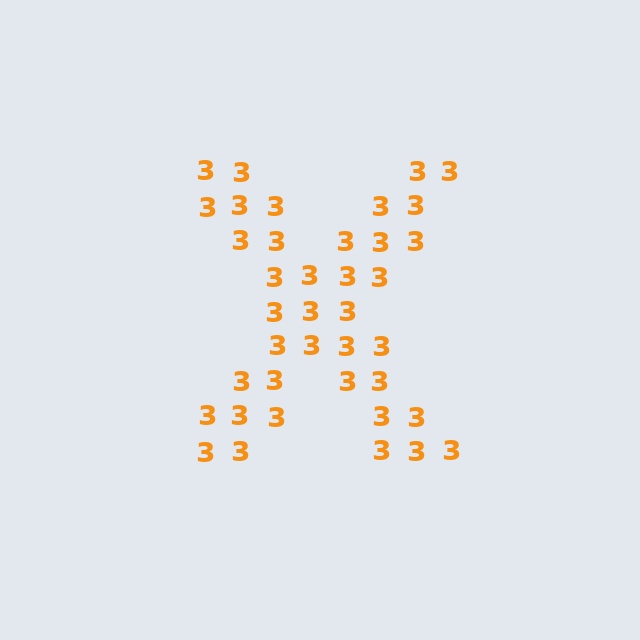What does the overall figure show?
The overall figure shows the letter X.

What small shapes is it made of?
It is made of small digit 3's.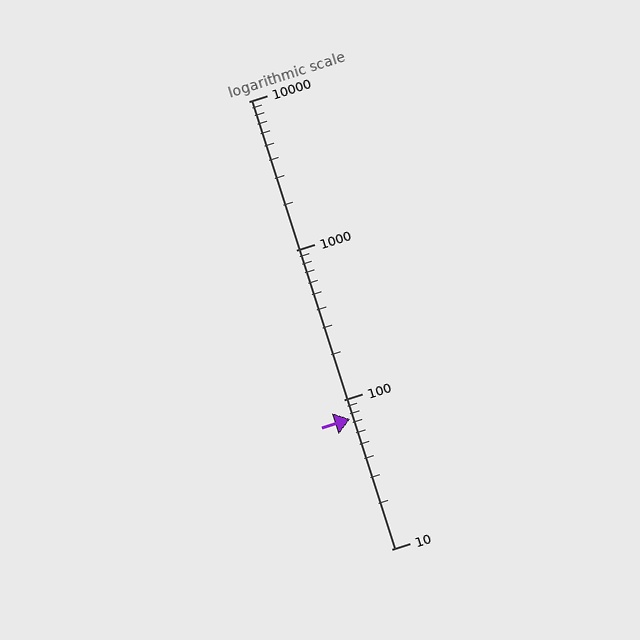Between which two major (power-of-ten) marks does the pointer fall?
The pointer is between 10 and 100.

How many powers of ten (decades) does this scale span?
The scale spans 3 decades, from 10 to 10000.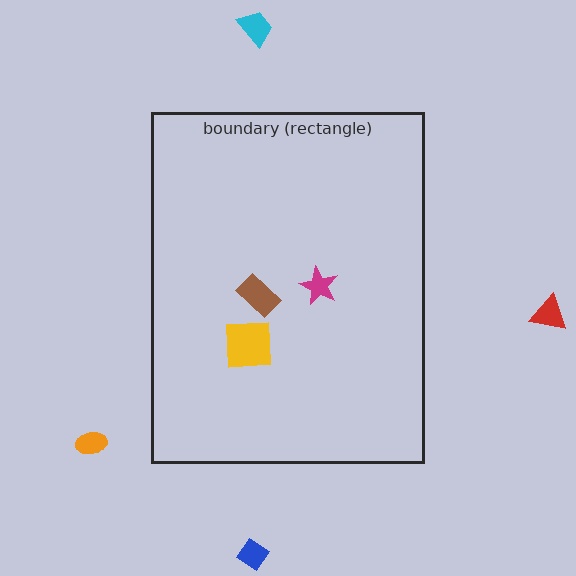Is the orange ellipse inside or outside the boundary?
Outside.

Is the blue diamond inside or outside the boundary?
Outside.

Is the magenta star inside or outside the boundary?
Inside.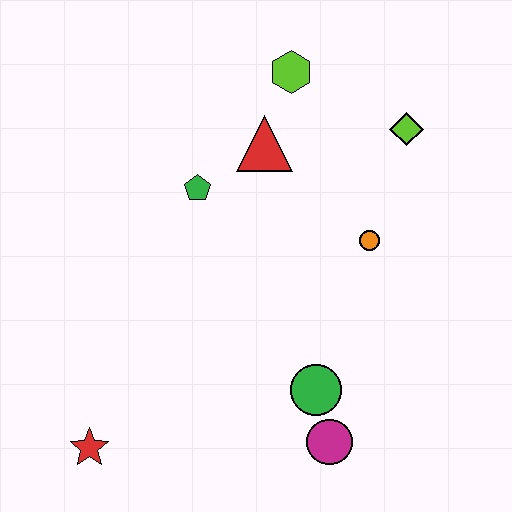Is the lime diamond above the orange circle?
Yes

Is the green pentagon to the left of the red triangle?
Yes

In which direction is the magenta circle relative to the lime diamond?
The magenta circle is below the lime diamond.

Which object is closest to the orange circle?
The lime diamond is closest to the orange circle.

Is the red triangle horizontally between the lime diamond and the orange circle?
No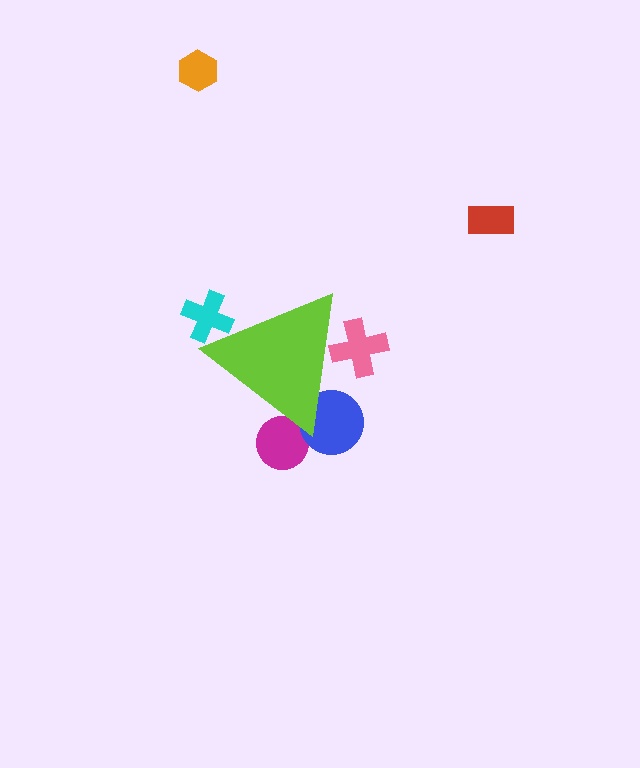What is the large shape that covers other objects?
A lime triangle.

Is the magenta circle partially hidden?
Yes, the magenta circle is partially hidden behind the lime triangle.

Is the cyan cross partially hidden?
Yes, the cyan cross is partially hidden behind the lime triangle.